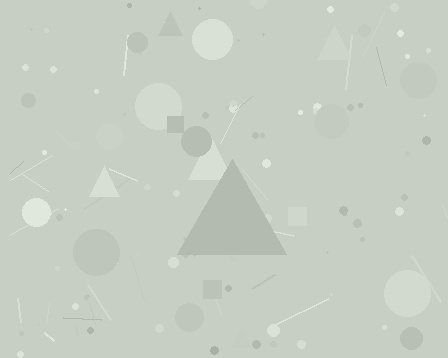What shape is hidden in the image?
A triangle is hidden in the image.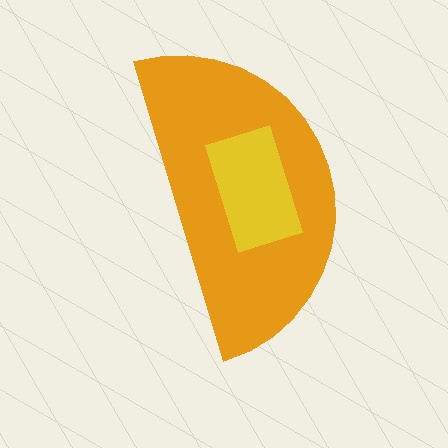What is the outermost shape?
The orange semicircle.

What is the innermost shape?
The yellow rectangle.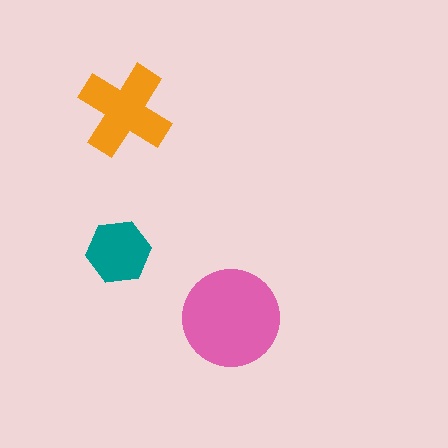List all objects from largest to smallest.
The pink circle, the orange cross, the teal hexagon.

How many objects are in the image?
There are 3 objects in the image.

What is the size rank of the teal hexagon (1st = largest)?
3rd.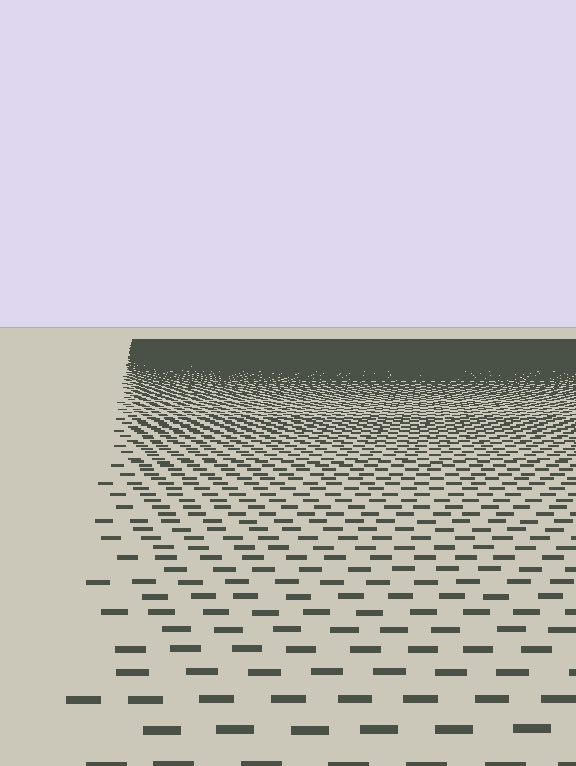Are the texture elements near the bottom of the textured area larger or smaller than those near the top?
Larger. Near the bottom, elements are closer to the viewer and appear at a bigger on-screen size.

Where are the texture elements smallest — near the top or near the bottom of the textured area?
Near the top.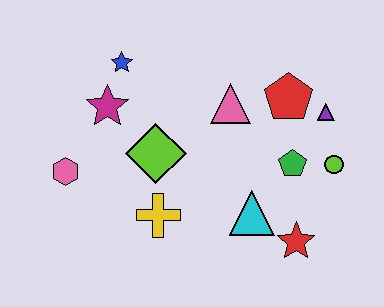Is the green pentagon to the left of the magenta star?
No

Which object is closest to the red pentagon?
The purple triangle is closest to the red pentagon.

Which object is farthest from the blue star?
The red star is farthest from the blue star.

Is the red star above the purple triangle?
No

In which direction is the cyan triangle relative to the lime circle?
The cyan triangle is to the left of the lime circle.